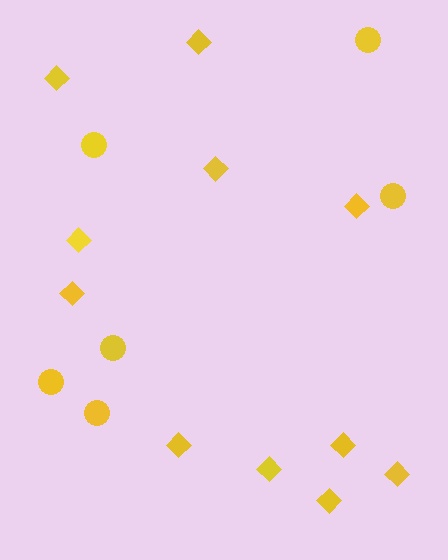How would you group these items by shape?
There are 2 groups: one group of diamonds (11) and one group of circles (6).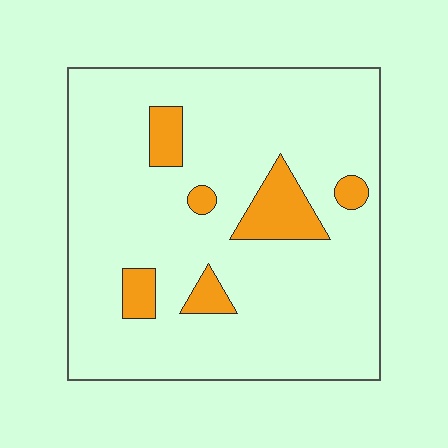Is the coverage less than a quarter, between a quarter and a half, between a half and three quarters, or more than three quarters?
Less than a quarter.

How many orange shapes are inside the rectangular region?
6.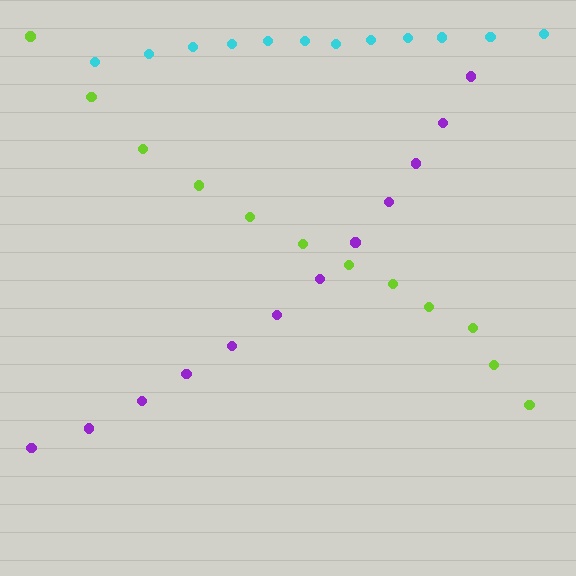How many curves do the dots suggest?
There are 3 distinct paths.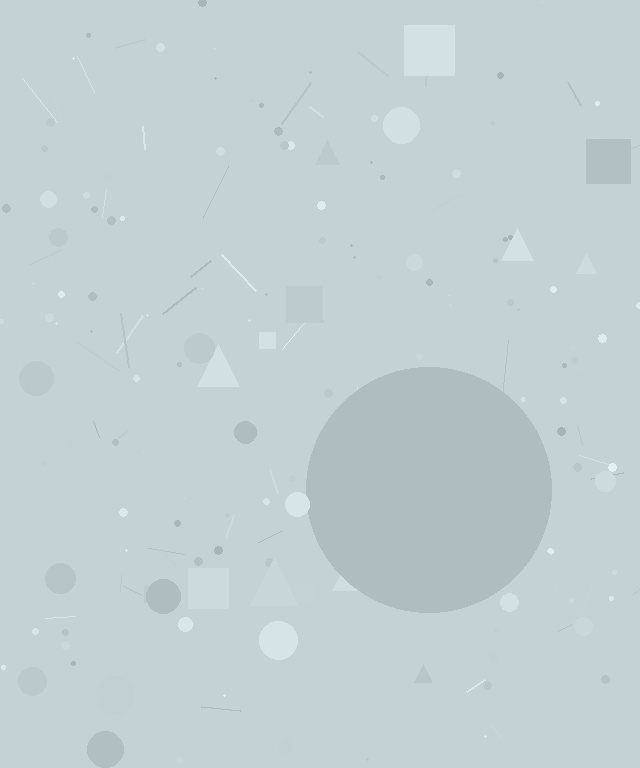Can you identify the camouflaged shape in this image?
The camouflaged shape is a circle.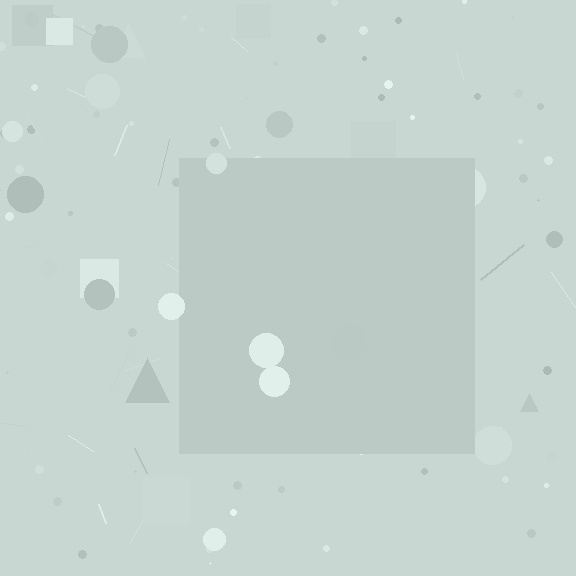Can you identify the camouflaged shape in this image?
The camouflaged shape is a square.